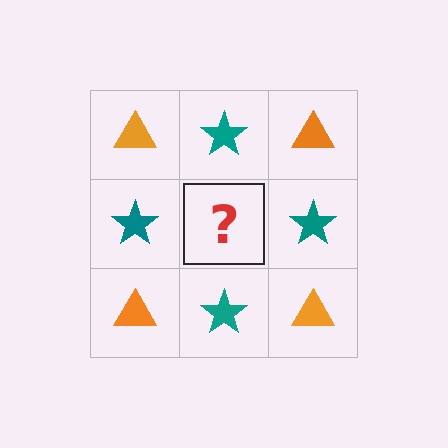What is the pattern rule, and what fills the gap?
The rule is that it alternates orange triangle and teal star in a checkerboard pattern. The gap should be filled with an orange triangle.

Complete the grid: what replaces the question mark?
The question mark should be replaced with an orange triangle.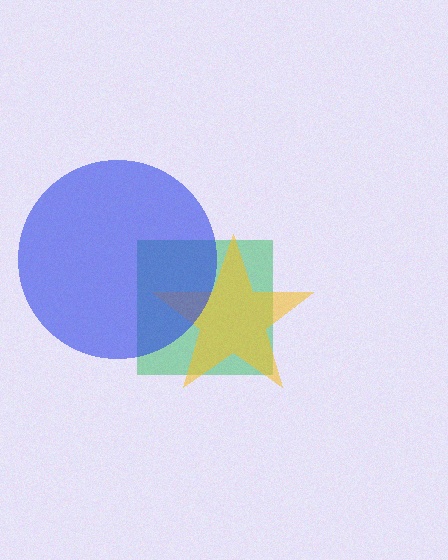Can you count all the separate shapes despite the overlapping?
Yes, there are 3 separate shapes.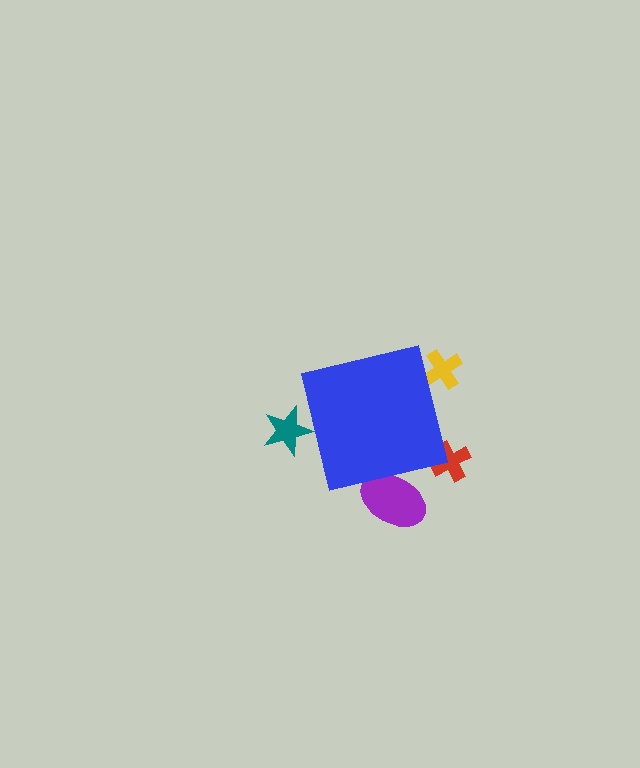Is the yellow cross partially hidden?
Yes, the yellow cross is partially hidden behind the blue square.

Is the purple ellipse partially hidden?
Yes, the purple ellipse is partially hidden behind the blue square.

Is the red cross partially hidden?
Yes, the red cross is partially hidden behind the blue square.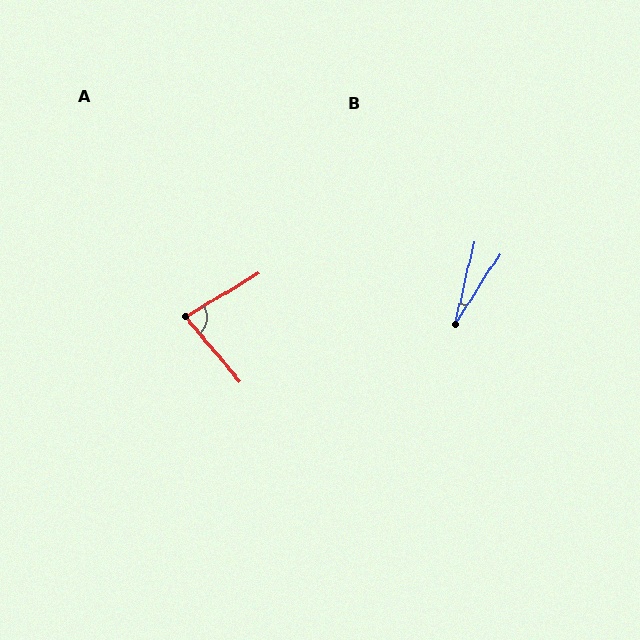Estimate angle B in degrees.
Approximately 19 degrees.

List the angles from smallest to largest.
B (19°), A (80°).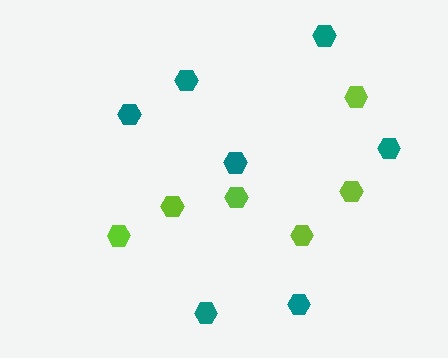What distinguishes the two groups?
There are 2 groups: one group of teal hexagons (7) and one group of lime hexagons (6).